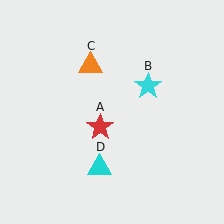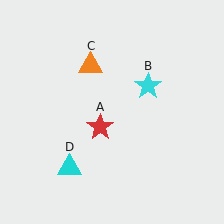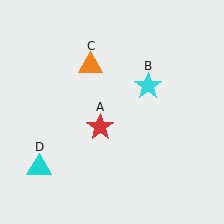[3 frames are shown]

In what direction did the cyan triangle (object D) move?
The cyan triangle (object D) moved left.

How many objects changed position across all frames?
1 object changed position: cyan triangle (object D).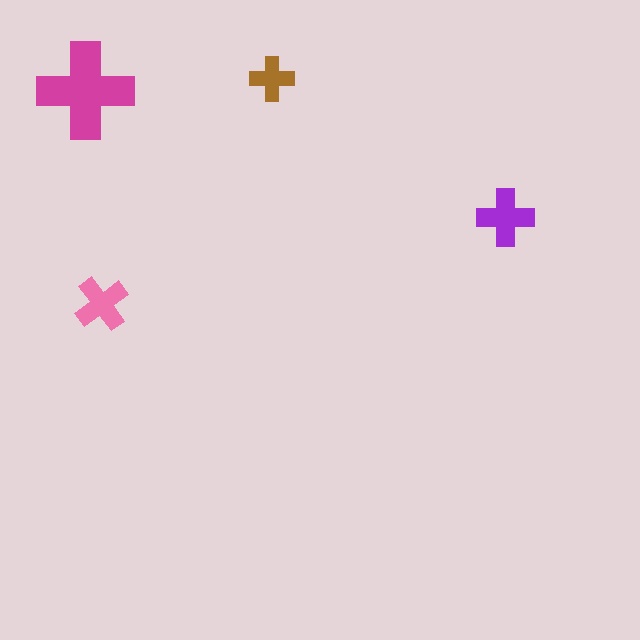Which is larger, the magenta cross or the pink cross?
The magenta one.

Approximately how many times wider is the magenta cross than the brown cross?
About 2 times wider.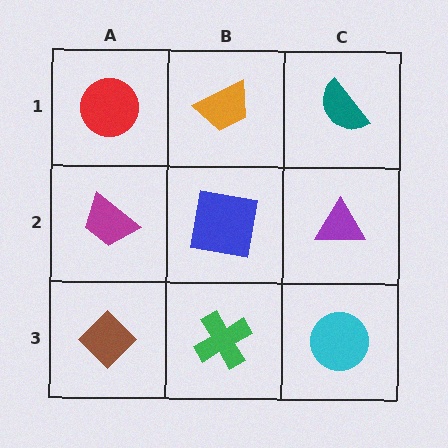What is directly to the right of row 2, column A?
A blue square.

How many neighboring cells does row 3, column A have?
2.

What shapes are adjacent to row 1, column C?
A purple triangle (row 2, column C), an orange trapezoid (row 1, column B).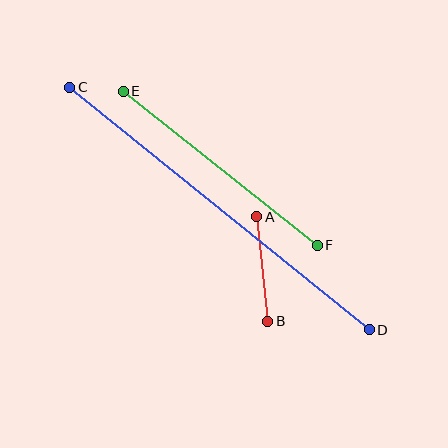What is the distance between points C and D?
The distance is approximately 386 pixels.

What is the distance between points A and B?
The distance is approximately 105 pixels.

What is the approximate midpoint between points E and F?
The midpoint is at approximately (220, 168) pixels.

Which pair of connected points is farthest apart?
Points C and D are farthest apart.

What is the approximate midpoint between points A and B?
The midpoint is at approximately (262, 269) pixels.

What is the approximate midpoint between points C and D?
The midpoint is at approximately (219, 209) pixels.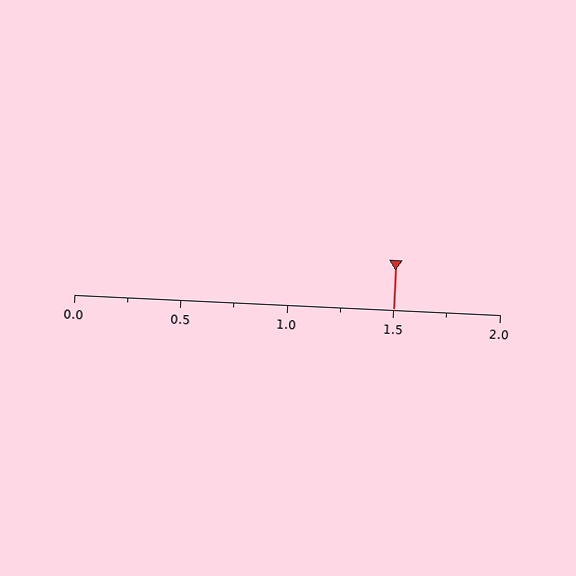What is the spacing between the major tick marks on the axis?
The major ticks are spaced 0.5 apart.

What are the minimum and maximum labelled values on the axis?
The axis runs from 0.0 to 2.0.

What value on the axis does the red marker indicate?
The marker indicates approximately 1.5.